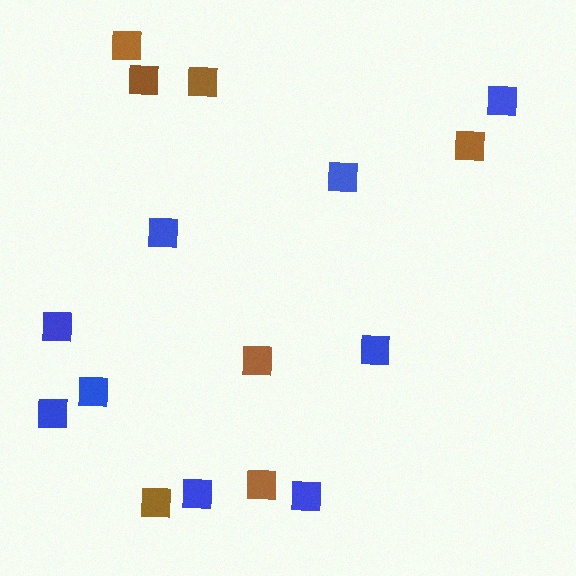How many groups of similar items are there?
There are 2 groups: one group of blue squares (9) and one group of brown squares (7).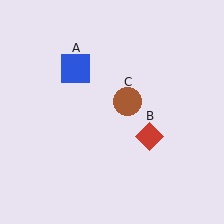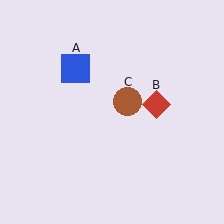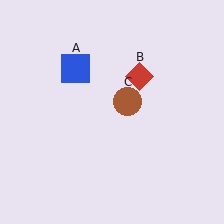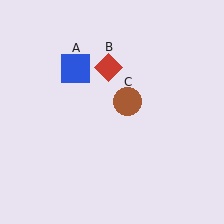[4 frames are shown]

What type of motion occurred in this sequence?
The red diamond (object B) rotated counterclockwise around the center of the scene.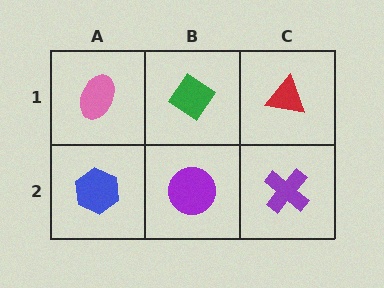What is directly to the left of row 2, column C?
A purple circle.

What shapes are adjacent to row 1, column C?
A purple cross (row 2, column C), a green diamond (row 1, column B).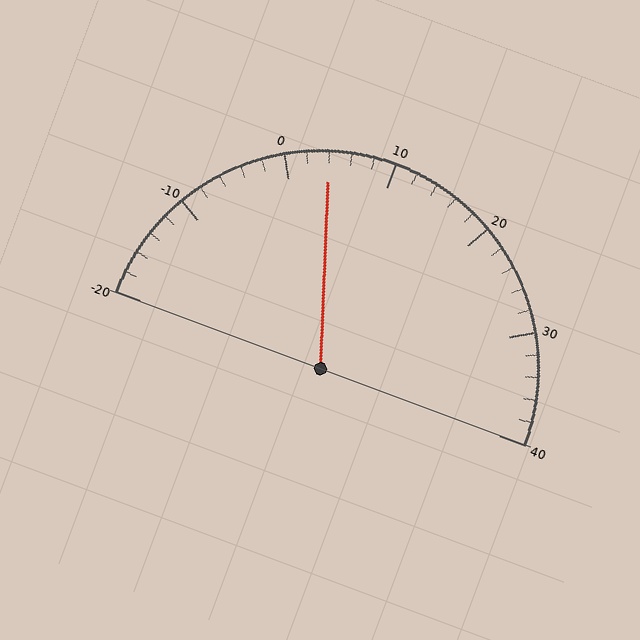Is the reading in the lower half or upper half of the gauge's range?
The reading is in the lower half of the range (-20 to 40).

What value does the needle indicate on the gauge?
The needle indicates approximately 4.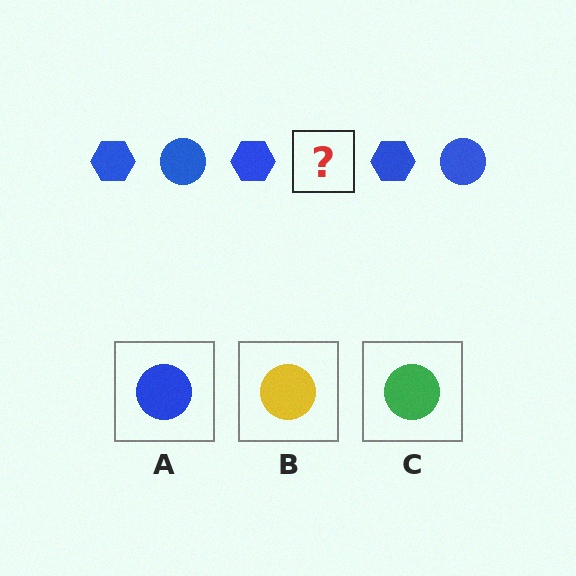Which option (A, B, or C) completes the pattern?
A.